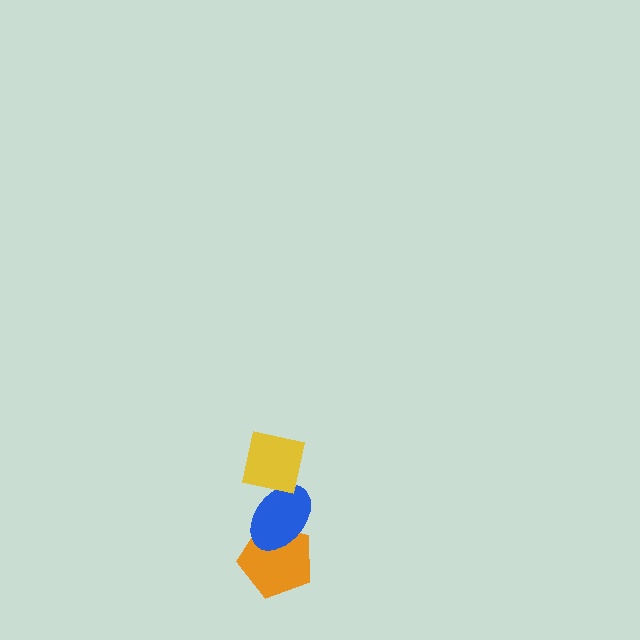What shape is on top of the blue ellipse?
The yellow square is on top of the blue ellipse.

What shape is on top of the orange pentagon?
The blue ellipse is on top of the orange pentagon.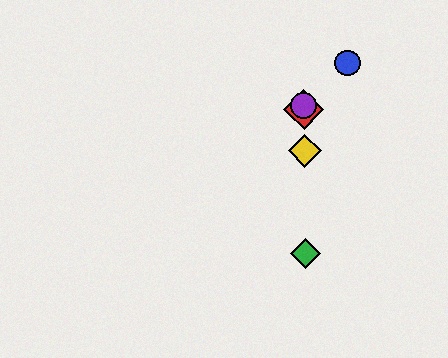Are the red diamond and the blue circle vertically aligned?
No, the red diamond is at x≈304 and the blue circle is at x≈348.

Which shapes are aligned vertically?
The red diamond, the green diamond, the yellow diamond, the purple circle are aligned vertically.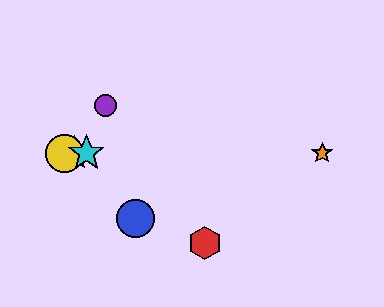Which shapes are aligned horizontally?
The green star, the yellow circle, the orange star, the cyan star are aligned horizontally.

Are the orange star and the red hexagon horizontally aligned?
No, the orange star is at y≈153 and the red hexagon is at y≈243.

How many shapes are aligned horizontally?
4 shapes (the green star, the yellow circle, the orange star, the cyan star) are aligned horizontally.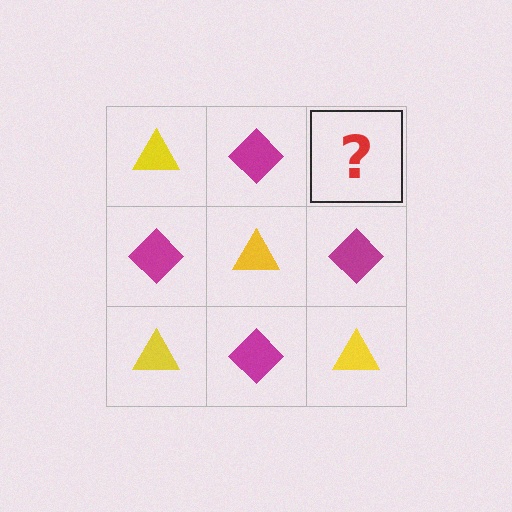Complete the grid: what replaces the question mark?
The question mark should be replaced with a yellow triangle.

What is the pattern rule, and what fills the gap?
The rule is that it alternates yellow triangle and magenta diamond in a checkerboard pattern. The gap should be filled with a yellow triangle.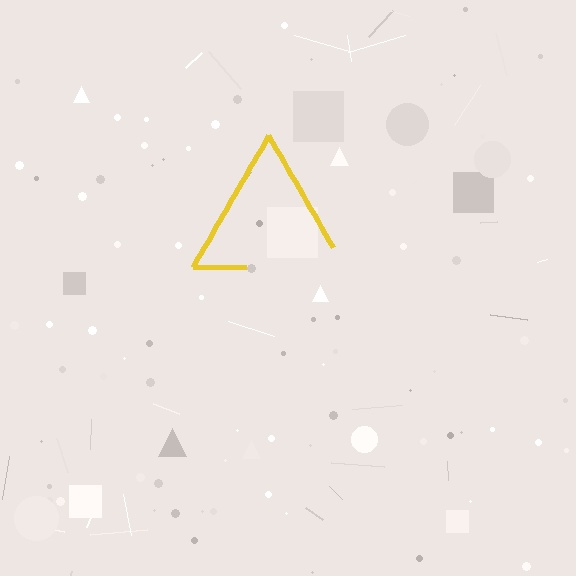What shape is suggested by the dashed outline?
The dashed outline suggests a triangle.